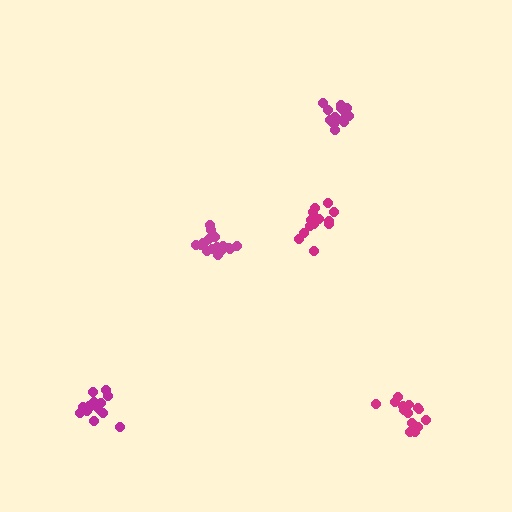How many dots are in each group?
Group 1: 13 dots, Group 2: 18 dots, Group 3: 14 dots, Group 4: 15 dots, Group 5: 13 dots (73 total).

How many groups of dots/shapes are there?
There are 5 groups.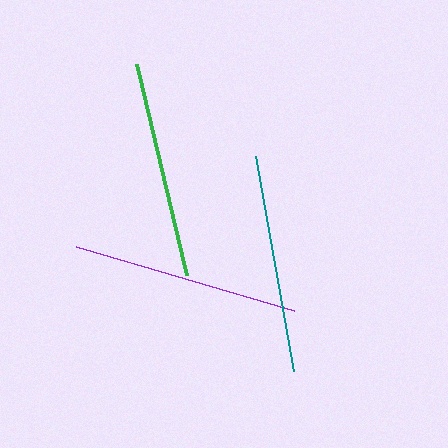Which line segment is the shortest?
The green line is the shortest at approximately 217 pixels.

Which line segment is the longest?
The purple line is the longest at approximately 226 pixels.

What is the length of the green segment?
The green segment is approximately 217 pixels long.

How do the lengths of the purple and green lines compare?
The purple and green lines are approximately the same length.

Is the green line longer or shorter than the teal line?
The teal line is longer than the green line.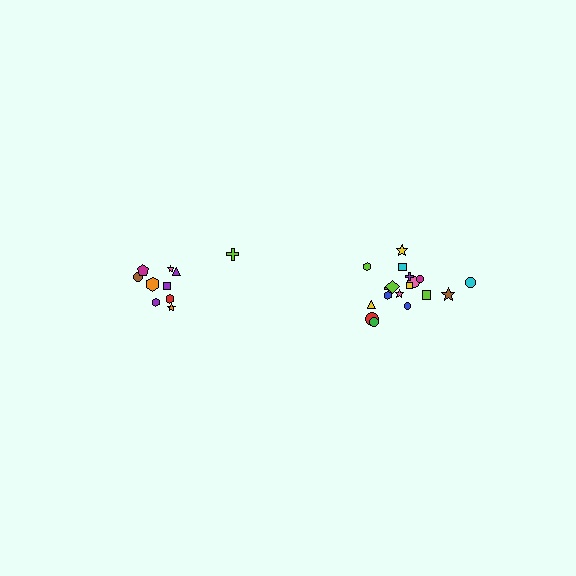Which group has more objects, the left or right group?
The right group.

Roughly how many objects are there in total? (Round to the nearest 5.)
Roughly 30 objects in total.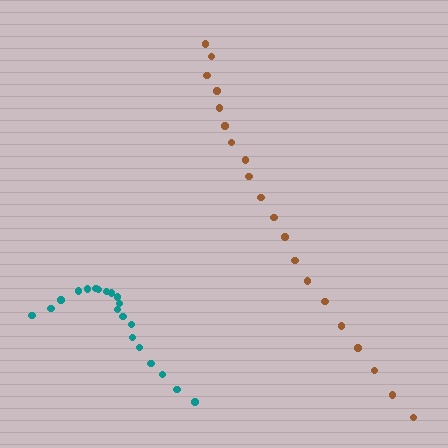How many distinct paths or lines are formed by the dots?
There are 2 distinct paths.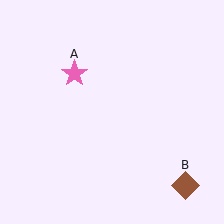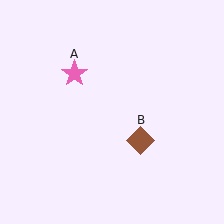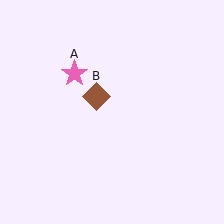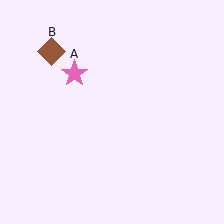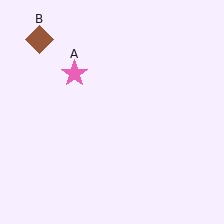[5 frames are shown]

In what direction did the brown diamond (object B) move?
The brown diamond (object B) moved up and to the left.